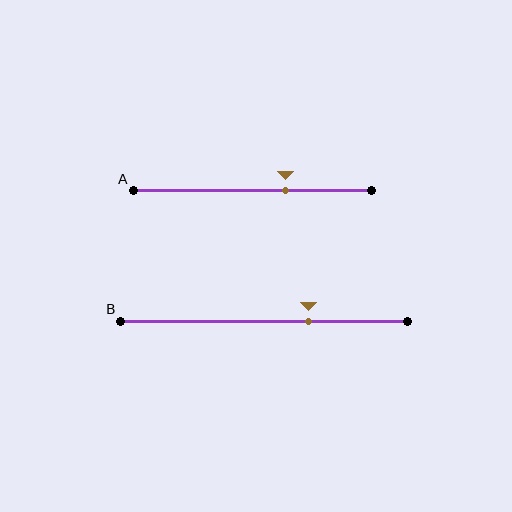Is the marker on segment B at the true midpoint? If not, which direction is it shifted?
No, the marker on segment B is shifted to the right by about 16% of the segment length.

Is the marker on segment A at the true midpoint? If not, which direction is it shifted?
No, the marker on segment A is shifted to the right by about 14% of the segment length.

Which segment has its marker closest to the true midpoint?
Segment A has its marker closest to the true midpoint.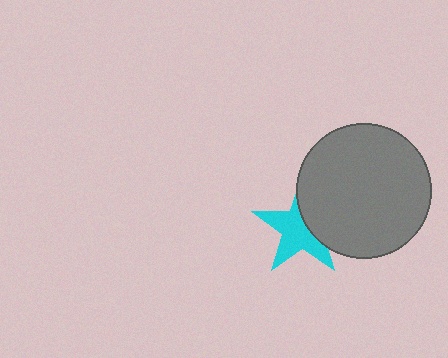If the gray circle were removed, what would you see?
You would see the complete cyan star.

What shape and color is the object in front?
The object in front is a gray circle.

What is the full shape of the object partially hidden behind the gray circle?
The partially hidden object is a cyan star.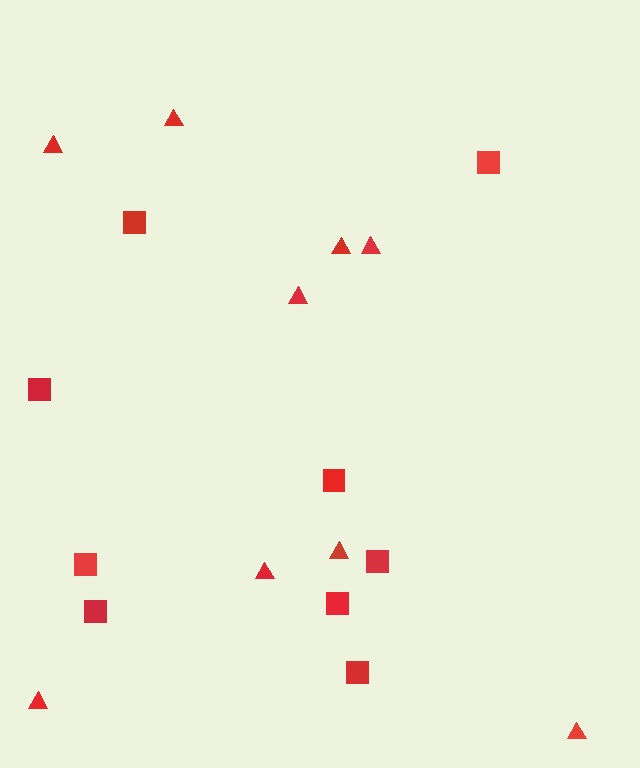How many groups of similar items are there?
There are 2 groups: one group of triangles (9) and one group of squares (9).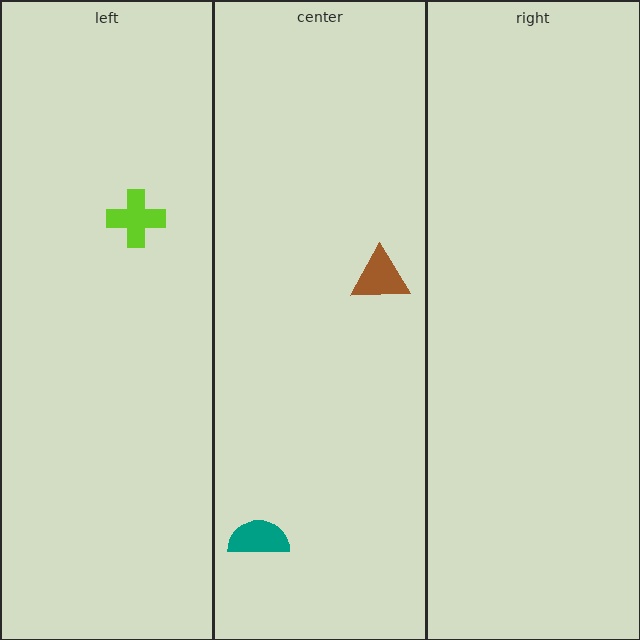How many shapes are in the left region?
1.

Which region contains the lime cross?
The left region.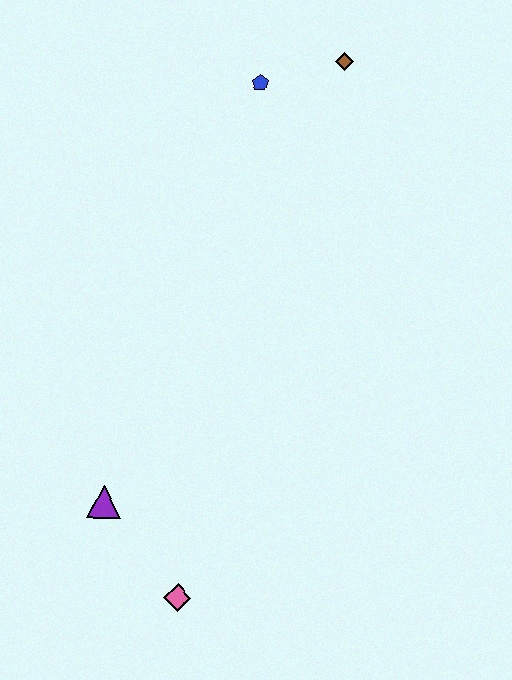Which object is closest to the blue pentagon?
The brown diamond is closest to the blue pentagon.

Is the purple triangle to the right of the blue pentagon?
No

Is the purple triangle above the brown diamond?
No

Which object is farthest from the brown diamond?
The pink diamond is farthest from the brown diamond.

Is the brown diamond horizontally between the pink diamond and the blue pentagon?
No